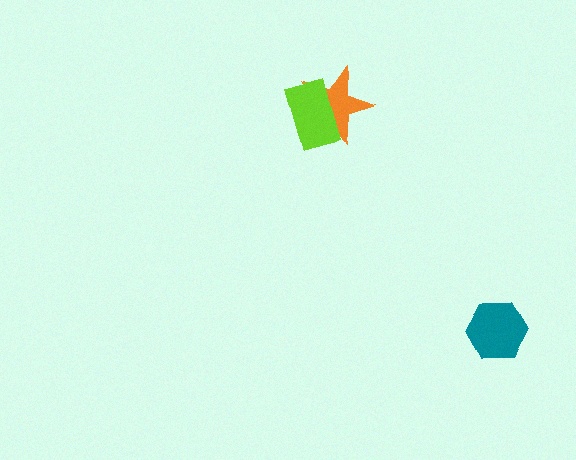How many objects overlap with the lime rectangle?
1 object overlaps with the lime rectangle.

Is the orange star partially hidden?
Yes, it is partially covered by another shape.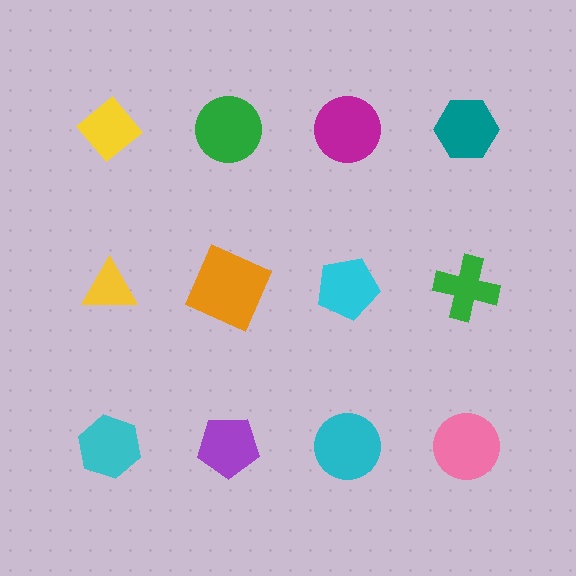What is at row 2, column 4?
A green cross.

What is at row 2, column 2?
An orange square.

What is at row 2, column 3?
A cyan pentagon.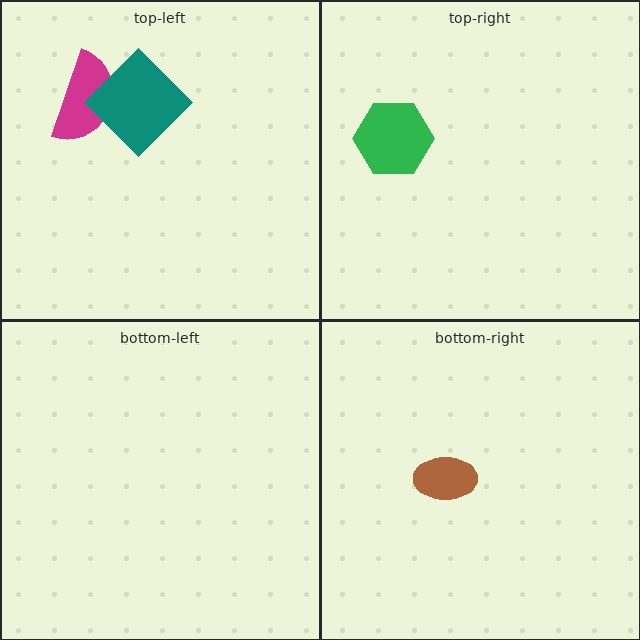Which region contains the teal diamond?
The top-left region.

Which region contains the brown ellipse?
The bottom-right region.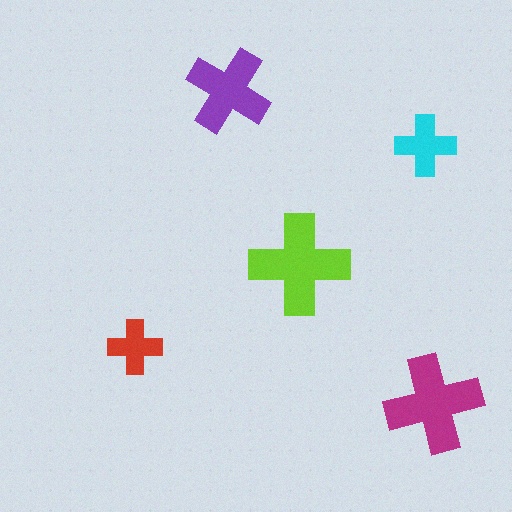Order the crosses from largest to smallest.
the lime one, the magenta one, the purple one, the cyan one, the red one.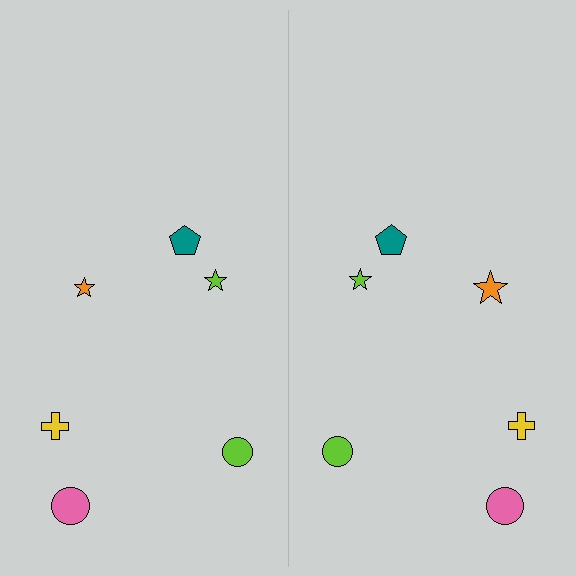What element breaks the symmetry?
The orange star on the right side has a different size than its mirror counterpart.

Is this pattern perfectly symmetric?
No, the pattern is not perfectly symmetric. The orange star on the right side has a different size than its mirror counterpart.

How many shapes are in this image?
There are 12 shapes in this image.